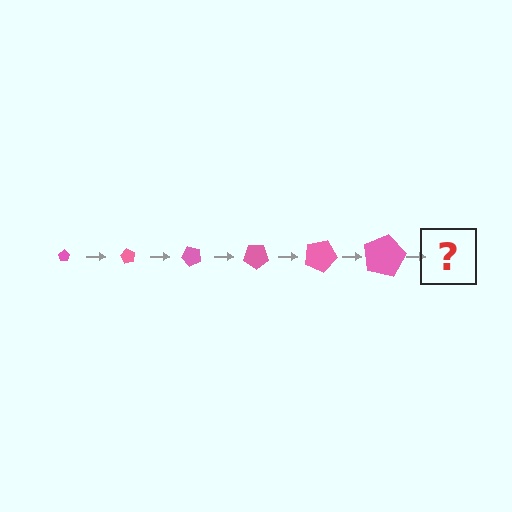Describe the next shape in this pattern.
It should be a pentagon, larger than the previous one and rotated 360 degrees from the start.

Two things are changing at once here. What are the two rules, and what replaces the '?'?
The two rules are that the pentagon grows larger each step and it rotates 60 degrees each step. The '?' should be a pentagon, larger than the previous one and rotated 360 degrees from the start.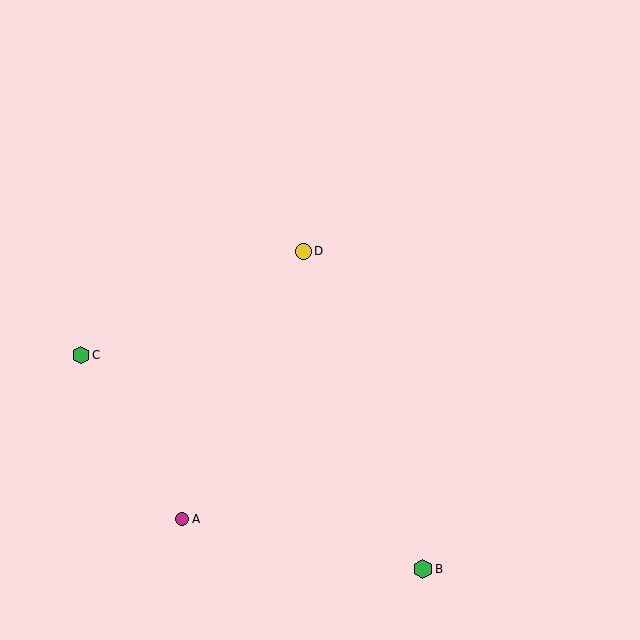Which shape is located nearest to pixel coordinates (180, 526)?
The magenta circle (labeled A) at (182, 519) is nearest to that location.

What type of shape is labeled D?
Shape D is a yellow circle.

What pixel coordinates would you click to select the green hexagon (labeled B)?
Click at (423, 569) to select the green hexagon B.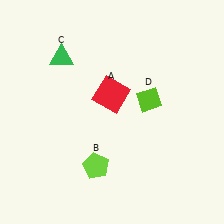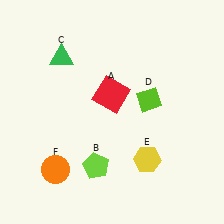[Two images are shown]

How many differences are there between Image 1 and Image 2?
There are 2 differences between the two images.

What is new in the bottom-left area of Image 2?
An orange circle (F) was added in the bottom-left area of Image 2.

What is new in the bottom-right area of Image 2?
A yellow hexagon (E) was added in the bottom-right area of Image 2.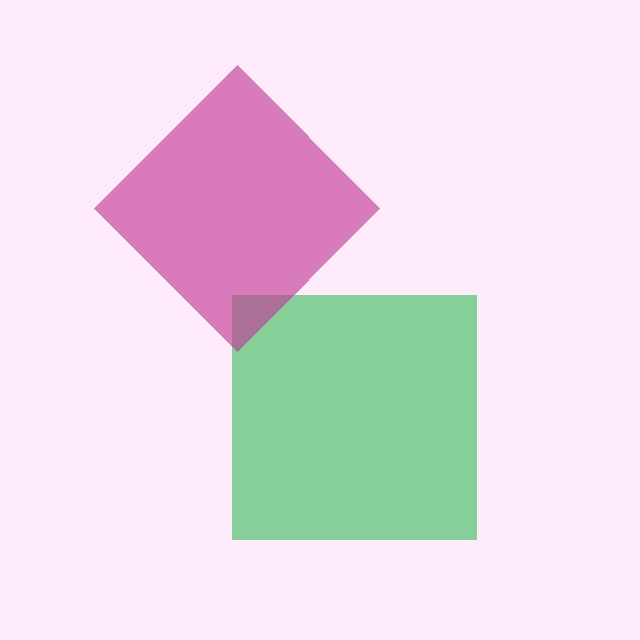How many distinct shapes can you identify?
There are 2 distinct shapes: a green square, a magenta diamond.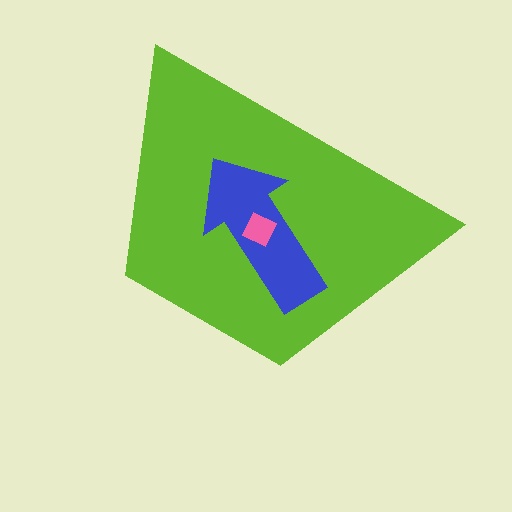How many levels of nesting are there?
3.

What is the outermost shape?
The lime trapezoid.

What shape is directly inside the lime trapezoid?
The blue arrow.